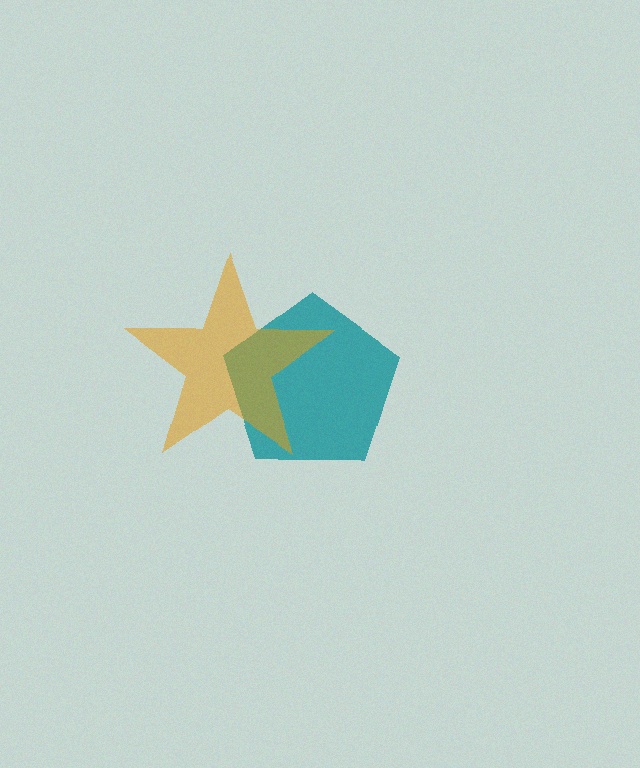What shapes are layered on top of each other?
The layered shapes are: a teal pentagon, an orange star.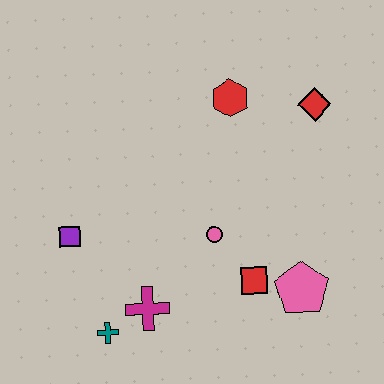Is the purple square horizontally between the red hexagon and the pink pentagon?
No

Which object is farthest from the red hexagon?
The teal cross is farthest from the red hexagon.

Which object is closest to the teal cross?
The magenta cross is closest to the teal cross.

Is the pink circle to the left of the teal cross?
No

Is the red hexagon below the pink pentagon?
No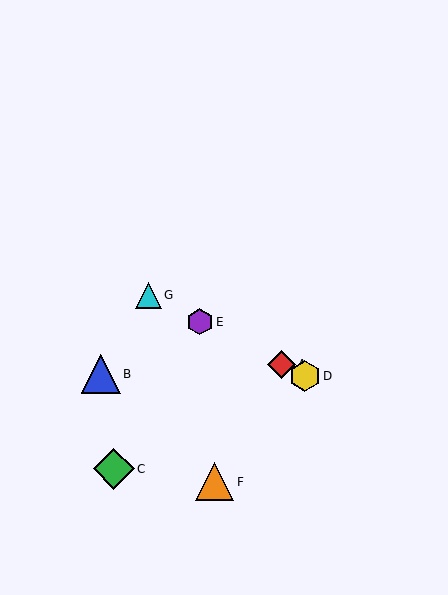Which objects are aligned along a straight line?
Objects A, D, E, G are aligned along a straight line.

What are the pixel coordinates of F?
Object F is at (214, 482).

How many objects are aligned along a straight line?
4 objects (A, D, E, G) are aligned along a straight line.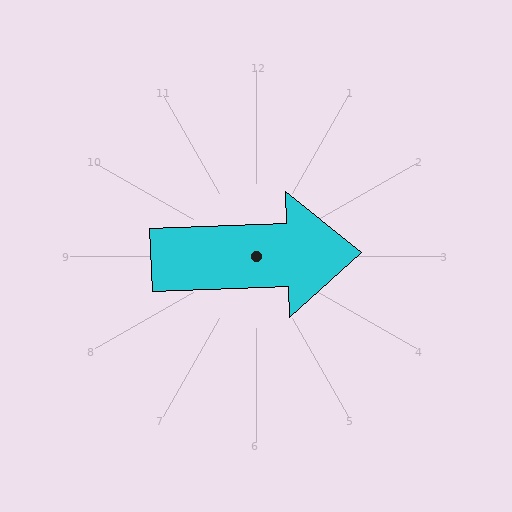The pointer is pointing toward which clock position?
Roughly 3 o'clock.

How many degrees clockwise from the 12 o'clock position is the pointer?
Approximately 88 degrees.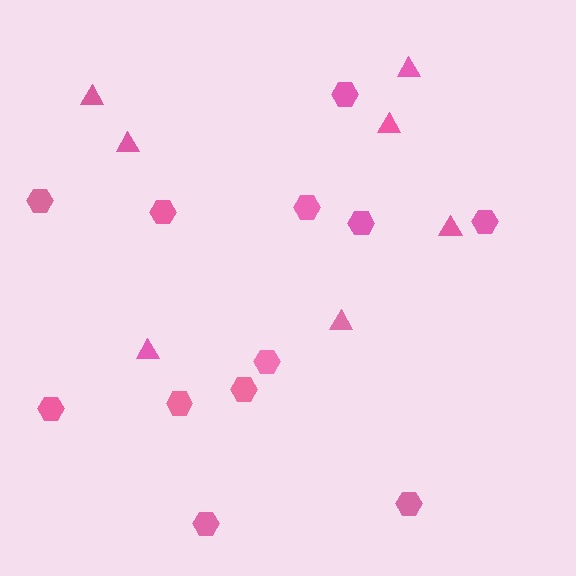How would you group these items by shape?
There are 2 groups: one group of hexagons (12) and one group of triangles (7).